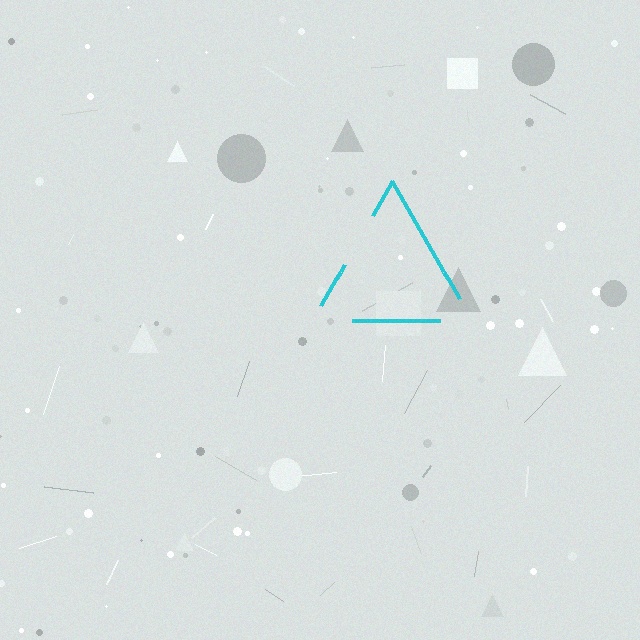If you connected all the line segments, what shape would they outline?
They would outline a triangle.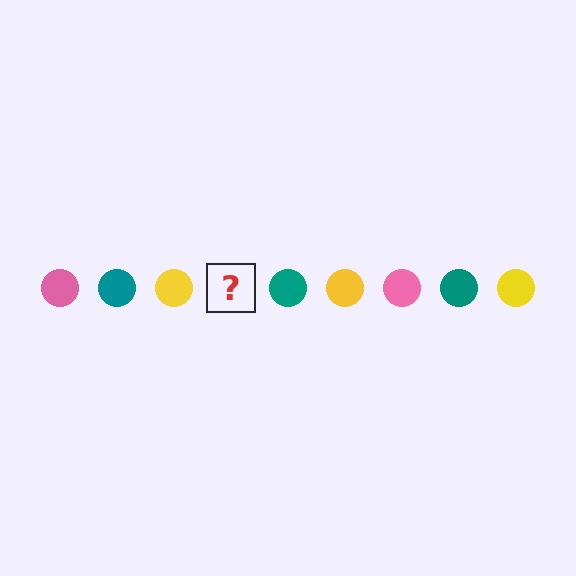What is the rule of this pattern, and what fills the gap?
The rule is that the pattern cycles through pink, teal, yellow circles. The gap should be filled with a pink circle.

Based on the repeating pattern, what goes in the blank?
The blank should be a pink circle.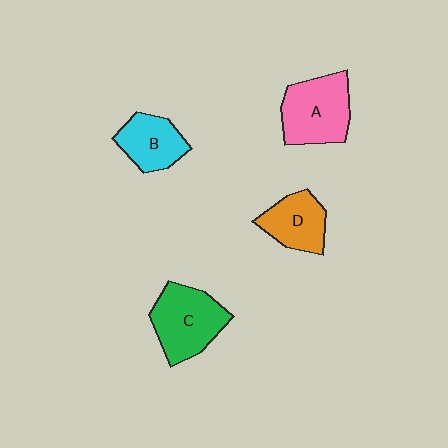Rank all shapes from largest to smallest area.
From largest to smallest: C (green), A (pink), D (orange), B (cyan).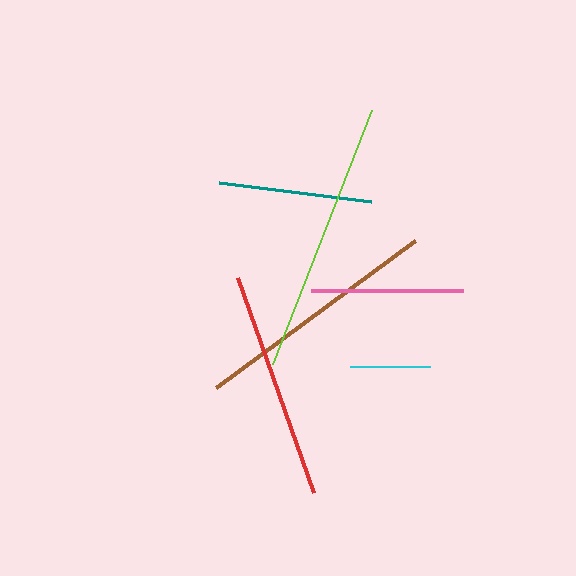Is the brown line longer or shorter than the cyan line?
The brown line is longer than the cyan line.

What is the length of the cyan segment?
The cyan segment is approximately 80 pixels long.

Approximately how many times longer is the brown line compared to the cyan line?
The brown line is approximately 3.1 times the length of the cyan line.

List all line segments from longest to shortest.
From longest to shortest: lime, brown, red, teal, pink, cyan.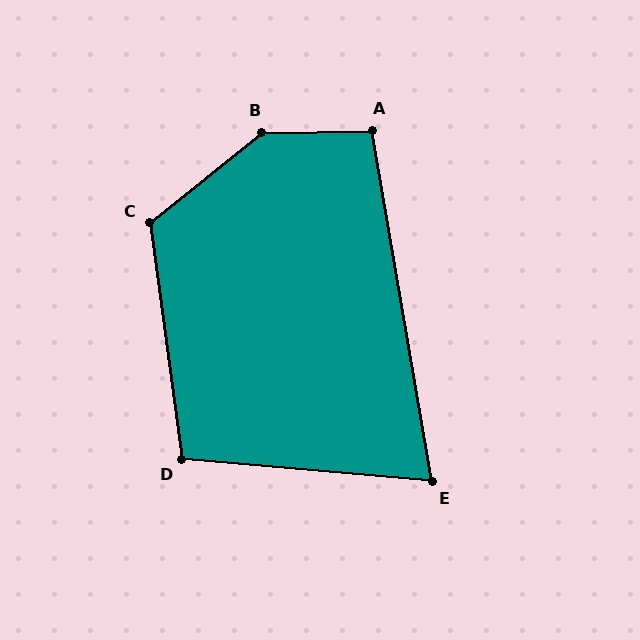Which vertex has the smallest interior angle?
E, at approximately 75 degrees.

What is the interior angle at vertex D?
Approximately 103 degrees (obtuse).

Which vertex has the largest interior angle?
B, at approximately 142 degrees.